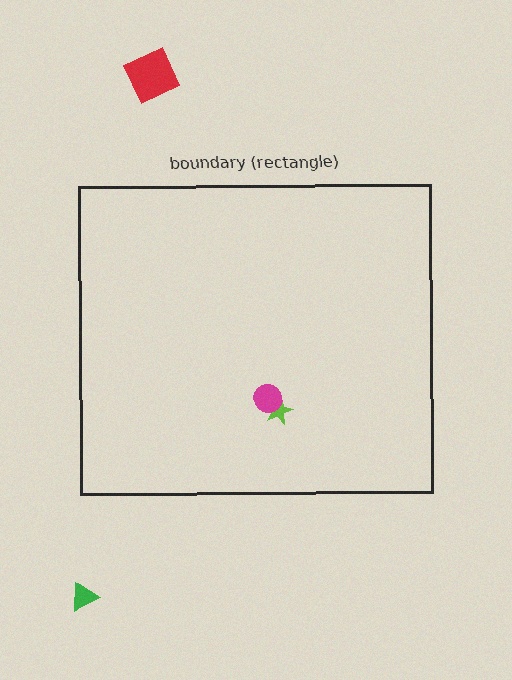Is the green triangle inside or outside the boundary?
Outside.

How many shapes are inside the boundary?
2 inside, 2 outside.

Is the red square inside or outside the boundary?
Outside.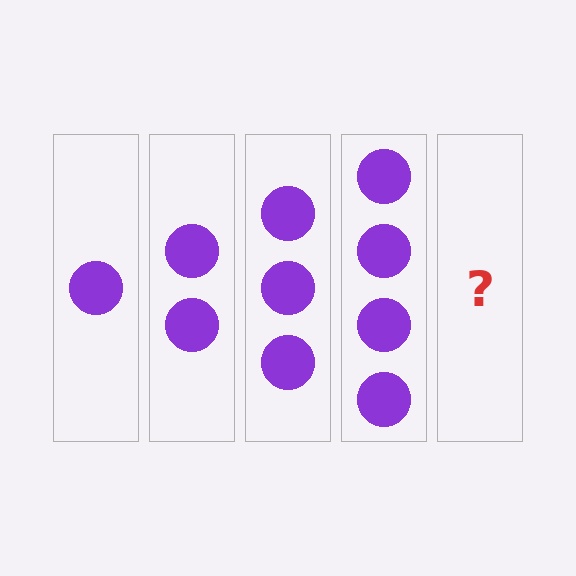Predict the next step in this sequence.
The next step is 5 circles.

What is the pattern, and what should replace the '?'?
The pattern is that each step adds one more circle. The '?' should be 5 circles.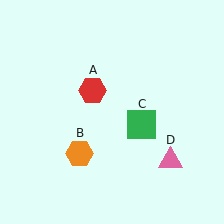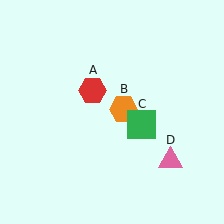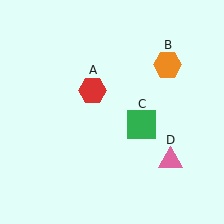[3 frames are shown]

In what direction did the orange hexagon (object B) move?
The orange hexagon (object B) moved up and to the right.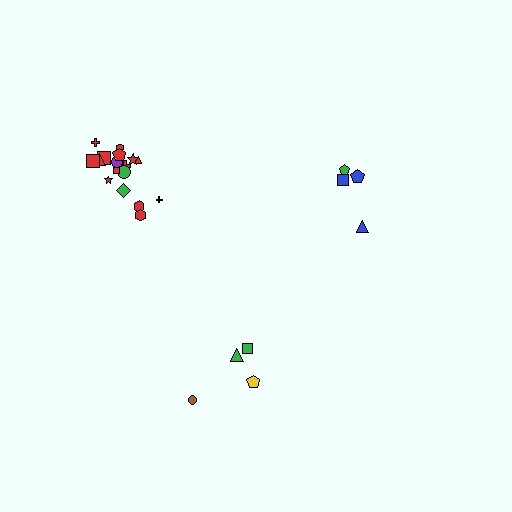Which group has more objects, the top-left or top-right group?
The top-left group.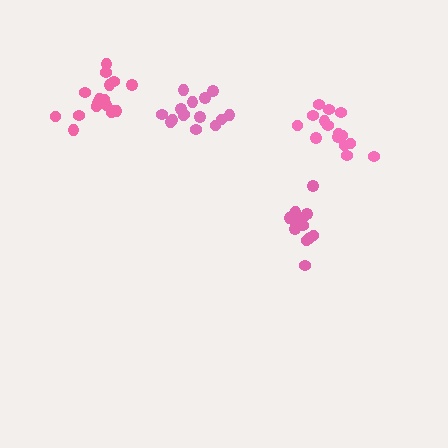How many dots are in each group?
Group 1: 15 dots, Group 2: 17 dots, Group 3: 15 dots, Group 4: 15 dots (62 total).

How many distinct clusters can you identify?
There are 4 distinct clusters.